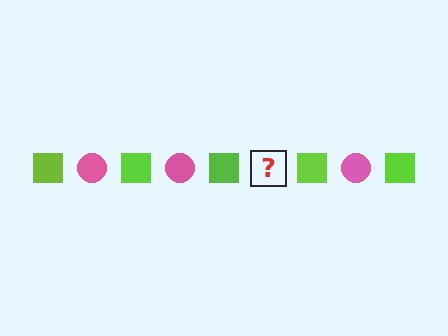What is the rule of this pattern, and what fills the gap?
The rule is that the pattern alternates between lime square and pink circle. The gap should be filled with a pink circle.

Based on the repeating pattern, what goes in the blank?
The blank should be a pink circle.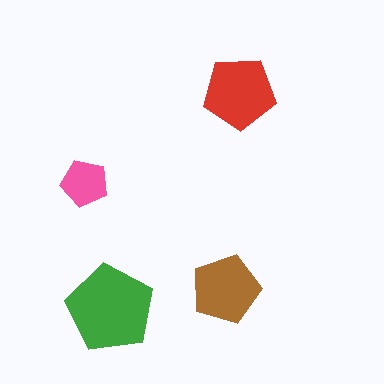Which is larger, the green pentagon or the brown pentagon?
The green one.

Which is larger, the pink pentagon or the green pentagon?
The green one.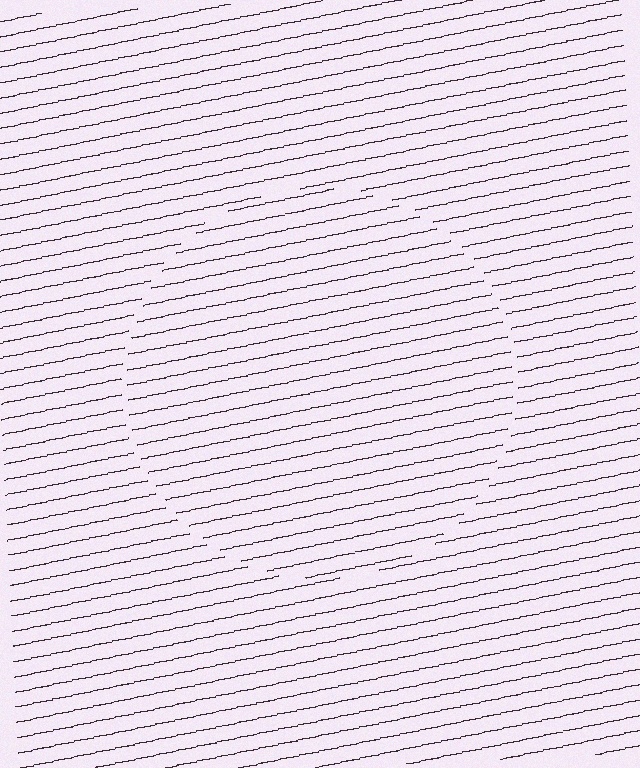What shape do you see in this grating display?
An illusory circle. The interior of the shape contains the same grating, shifted by half a period — the contour is defined by the phase discontinuity where line-ends from the inner and outer gratings abut.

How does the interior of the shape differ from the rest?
The interior of the shape contains the same grating, shifted by half a period — the contour is defined by the phase discontinuity where line-ends from the inner and outer gratings abut.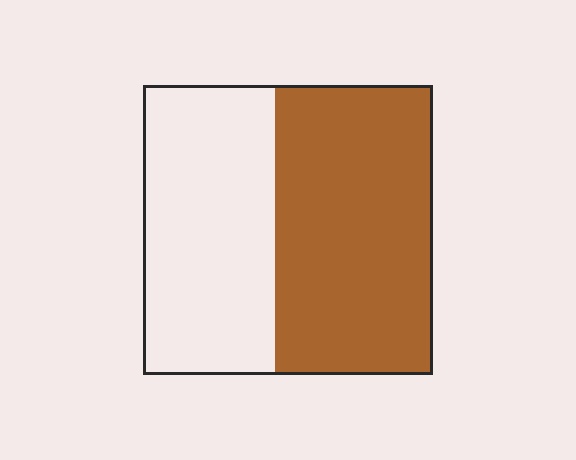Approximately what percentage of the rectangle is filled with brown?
Approximately 55%.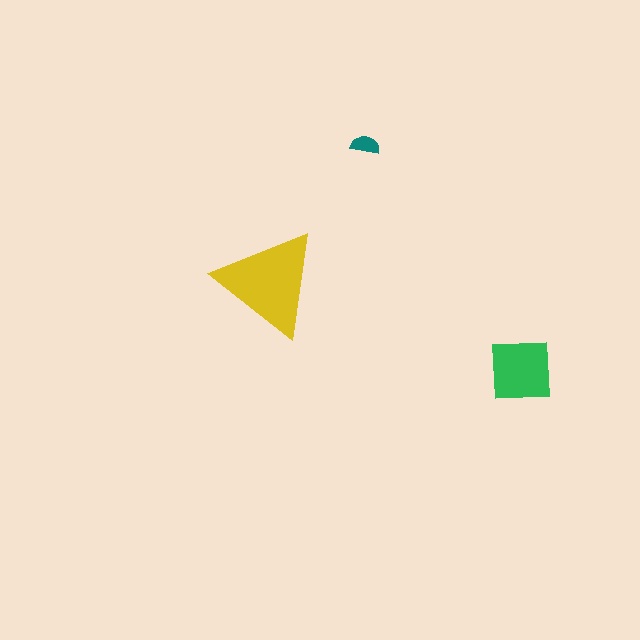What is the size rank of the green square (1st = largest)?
2nd.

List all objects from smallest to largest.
The teal semicircle, the green square, the yellow triangle.